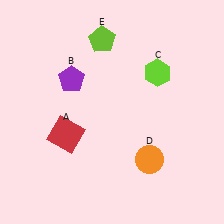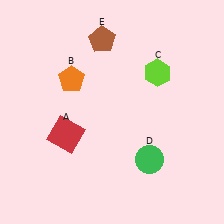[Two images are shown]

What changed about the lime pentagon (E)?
In Image 1, E is lime. In Image 2, it changed to brown.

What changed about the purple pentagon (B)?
In Image 1, B is purple. In Image 2, it changed to orange.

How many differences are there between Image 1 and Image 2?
There are 3 differences between the two images.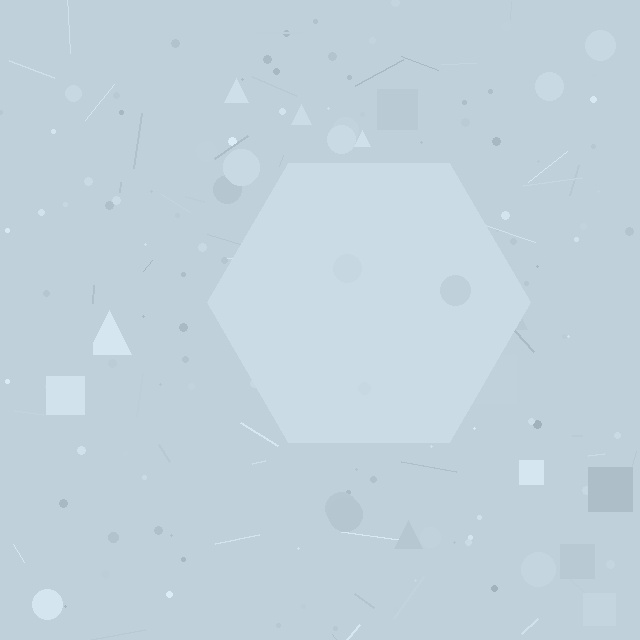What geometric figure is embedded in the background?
A hexagon is embedded in the background.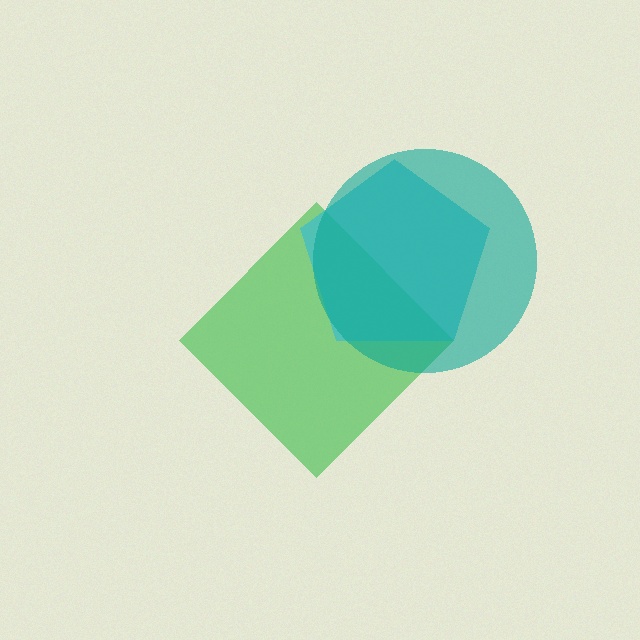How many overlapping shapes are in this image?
There are 3 overlapping shapes in the image.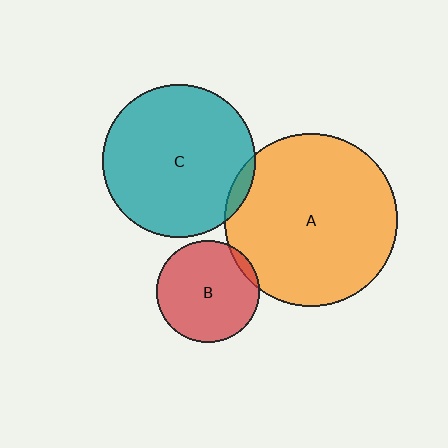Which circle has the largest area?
Circle A (orange).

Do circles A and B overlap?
Yes.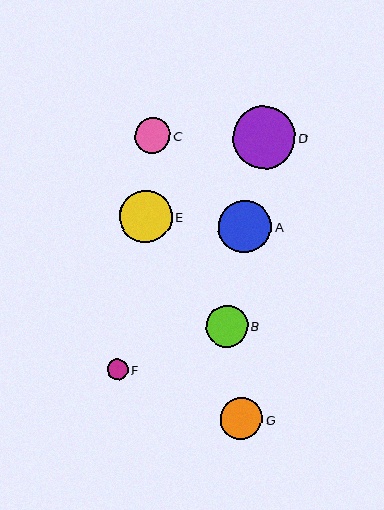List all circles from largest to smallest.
From largest to smallest: D, A, E, G, B, C, F.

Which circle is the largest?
Circle D is the largest with a size of approximately 62 pixels.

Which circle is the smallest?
Circle F is the smallest with a size of approximately 21 pixels.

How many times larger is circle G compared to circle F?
Circle G is approximately 2.0 times the size of circle F.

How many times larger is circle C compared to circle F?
Circle C is approximately 1.7 times the size of circle F.